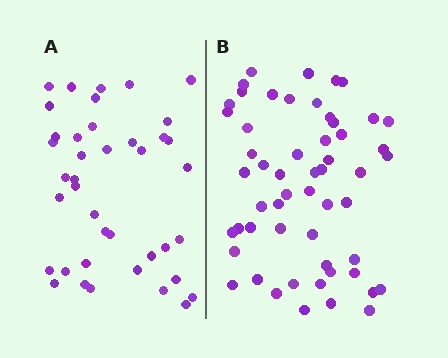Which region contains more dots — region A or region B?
Region B (the right region) has more dots.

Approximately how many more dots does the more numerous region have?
Region B has approximately 15 more dots than region A.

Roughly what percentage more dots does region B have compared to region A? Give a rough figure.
About 40% more.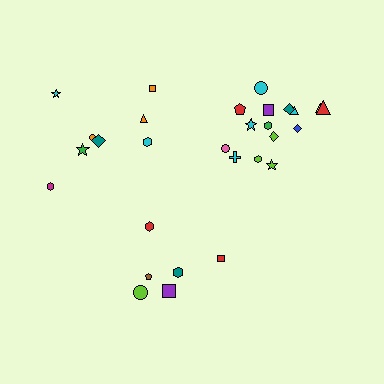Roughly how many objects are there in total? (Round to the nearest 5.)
Roughly 30 objects in total.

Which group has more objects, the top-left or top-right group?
The top-right group.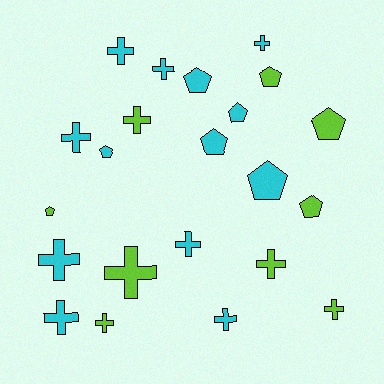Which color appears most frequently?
Cyan, with 13 objects.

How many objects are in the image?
There are 22 objects.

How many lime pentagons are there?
There are 4 lime pentagons.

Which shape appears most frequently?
Cross, with 13 objects.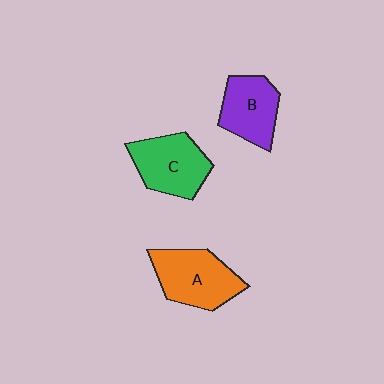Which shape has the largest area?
Shape A (orange).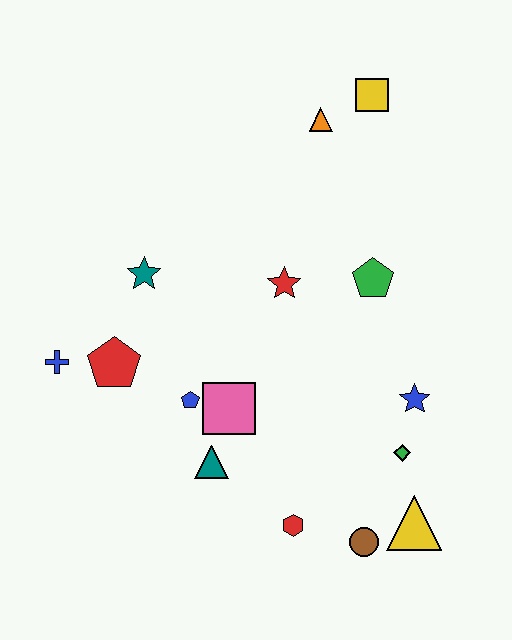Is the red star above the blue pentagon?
Yes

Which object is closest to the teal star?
The red pentagon is closest to the teal star.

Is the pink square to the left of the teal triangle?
No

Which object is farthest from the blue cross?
The yellow square is farthest from the blue cross.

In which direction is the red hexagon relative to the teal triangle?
The red hexagon is to the right of the teal triangle.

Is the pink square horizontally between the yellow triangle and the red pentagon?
Yes